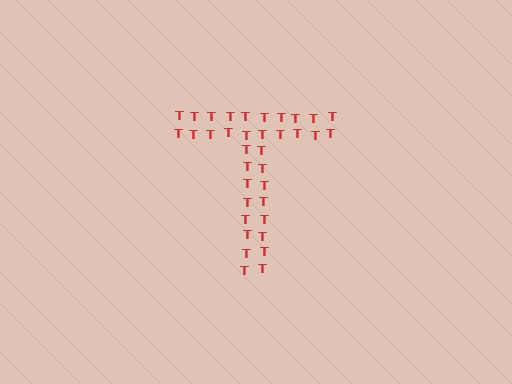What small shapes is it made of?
It is made of small letter T's.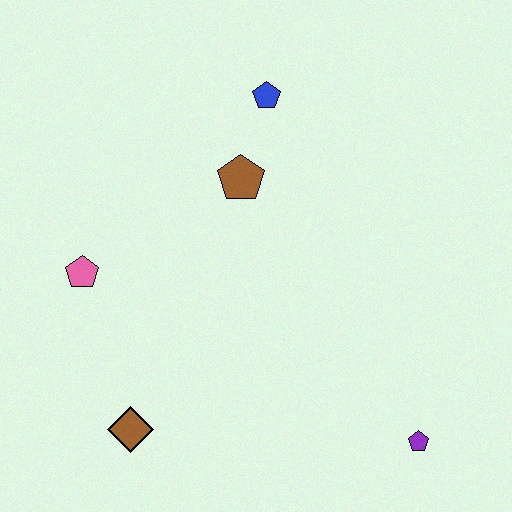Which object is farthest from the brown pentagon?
The purple pentagon is farthest from the brown pentagon.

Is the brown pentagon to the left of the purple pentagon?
Yes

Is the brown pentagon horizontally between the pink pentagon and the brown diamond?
No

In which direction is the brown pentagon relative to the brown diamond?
The brown pentagon is above the brown diamond.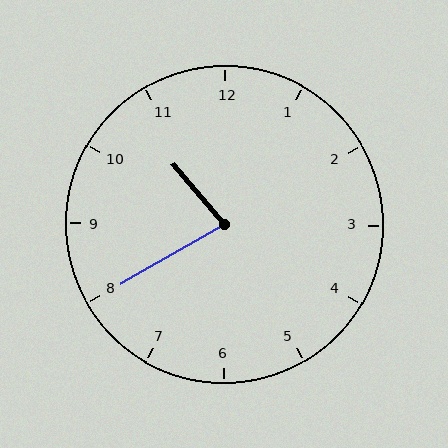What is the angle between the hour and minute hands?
Approximately 80 degrees.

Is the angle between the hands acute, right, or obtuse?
It is acute.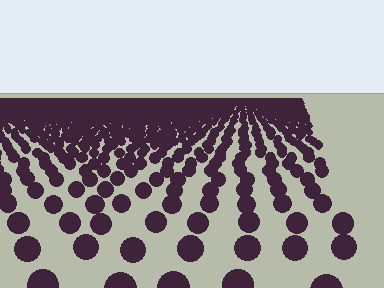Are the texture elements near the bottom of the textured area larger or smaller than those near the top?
Larger. Near the bottom, elements are closer to the viewer and appear at a bigger on-screen size.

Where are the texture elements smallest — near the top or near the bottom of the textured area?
Near the top.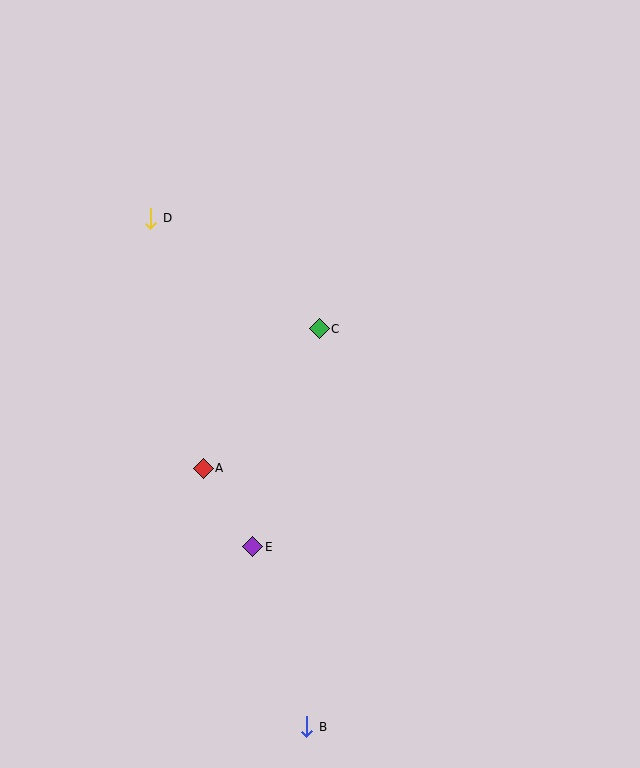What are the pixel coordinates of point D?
Point D is at (151, 218).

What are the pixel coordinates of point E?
Point E is at (253, 547).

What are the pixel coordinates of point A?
Point A is at (203, 468).